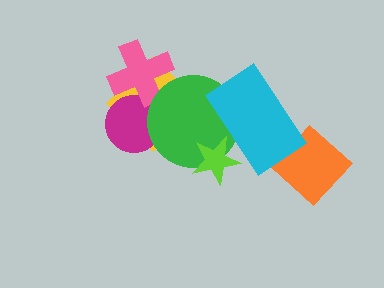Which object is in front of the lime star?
The cyan rectangle is in front of the lime star.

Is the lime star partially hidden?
Yes, it is partially covered by another shape.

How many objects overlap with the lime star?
2 objects overlap with the lime star.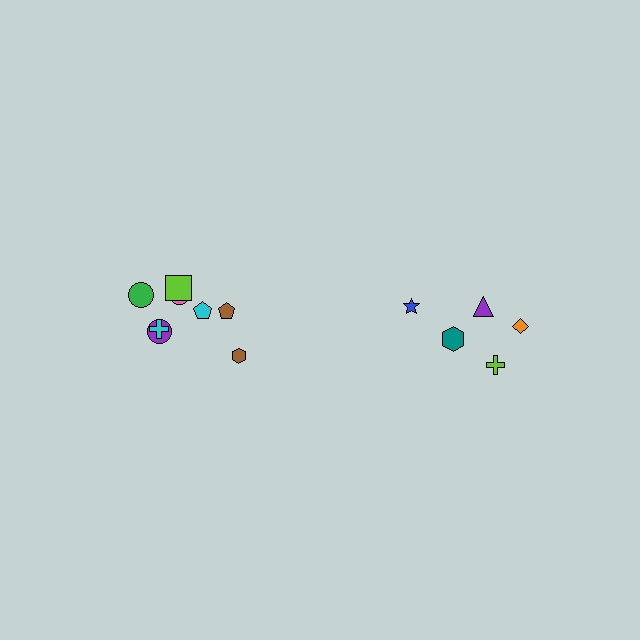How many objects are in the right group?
There are 5 objects.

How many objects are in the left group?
There are 8 objects.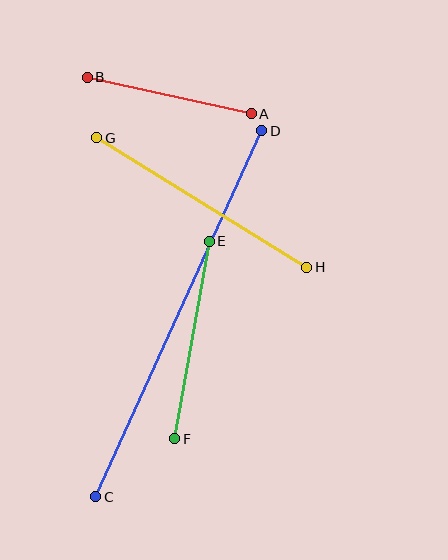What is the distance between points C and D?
The distance is approximately 402 pixels.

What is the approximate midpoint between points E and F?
The midpoint is at approximately (192, 340) pixels.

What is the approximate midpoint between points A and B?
The midpoint is at approximately (169, 96) pixels.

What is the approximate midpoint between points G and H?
The midpoint is at approximately (202, 203) pixels.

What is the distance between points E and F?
The distance is approximately 200 pixels.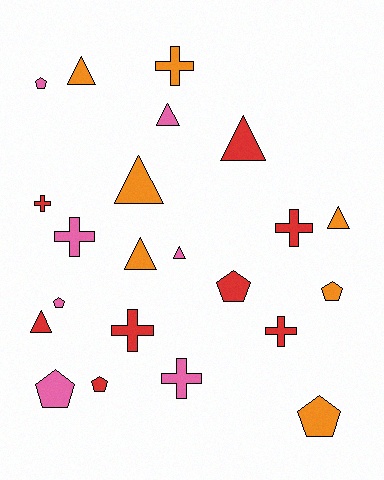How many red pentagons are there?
There are 2 red pentagons.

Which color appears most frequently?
Red, with 8 objects.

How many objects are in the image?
There are 22 objects.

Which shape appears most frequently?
Triangle, with 8 objects.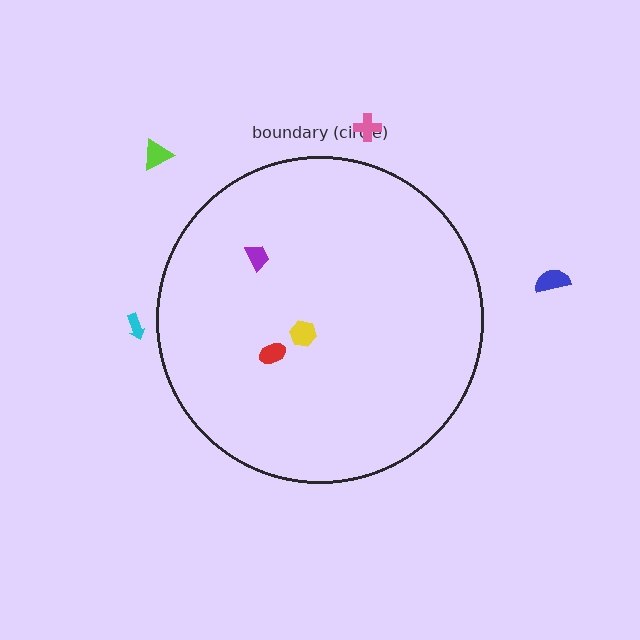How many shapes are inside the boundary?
3 inside, 4 outside.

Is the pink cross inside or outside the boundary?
Outside.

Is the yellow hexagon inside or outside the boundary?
Inside.